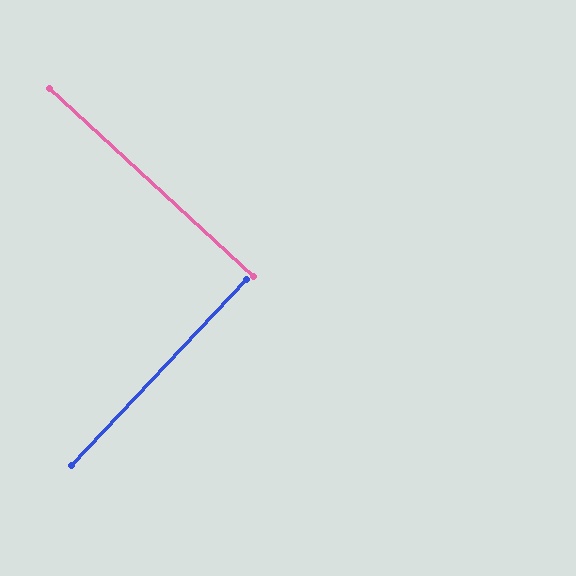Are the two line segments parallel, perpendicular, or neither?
Perpendicular — they meet at approximately 89°.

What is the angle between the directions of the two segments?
Approximately 89 degrees.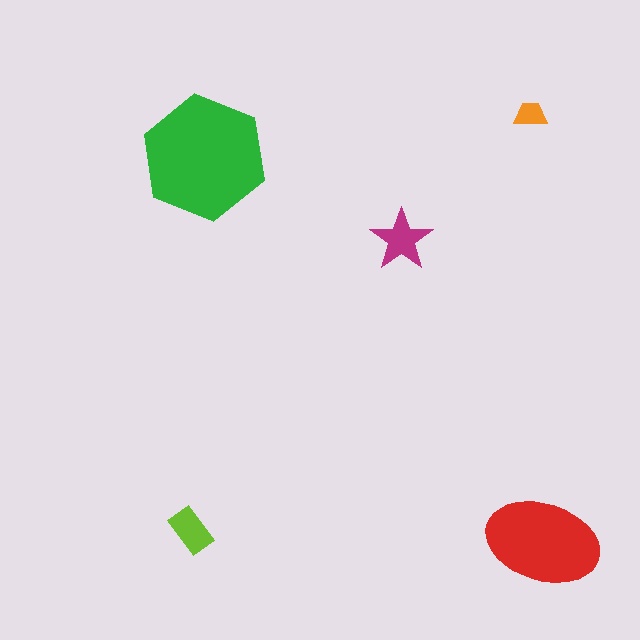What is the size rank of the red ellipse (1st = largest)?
2nd.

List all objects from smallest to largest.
The orange trapezoid, the lime rectangle, the magenta star, the red ellipse, the green hexagon.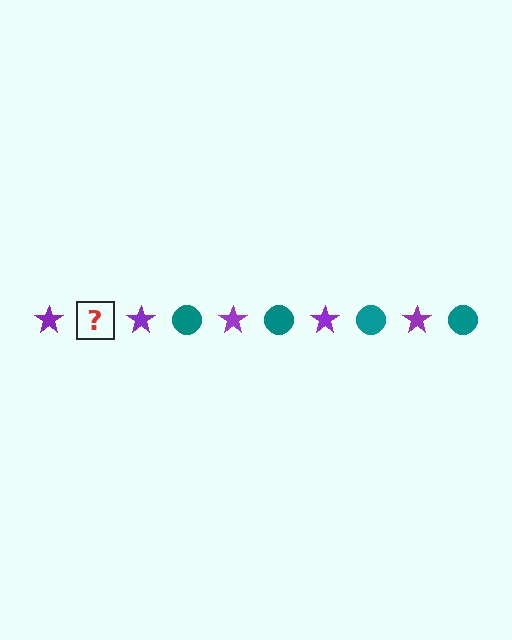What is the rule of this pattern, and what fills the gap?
The rule is that the pattern alternates between purple star and teal circle. The gap should be filled with a teal circle.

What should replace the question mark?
The question mark should be replaced with a teal circle.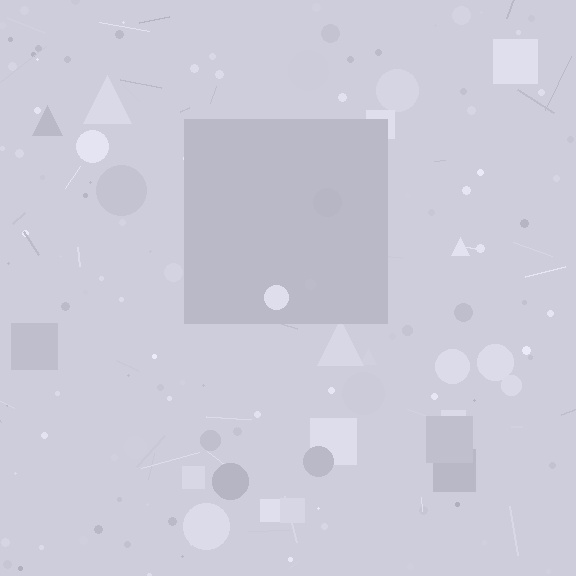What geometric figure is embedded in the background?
A square is embedded in the background.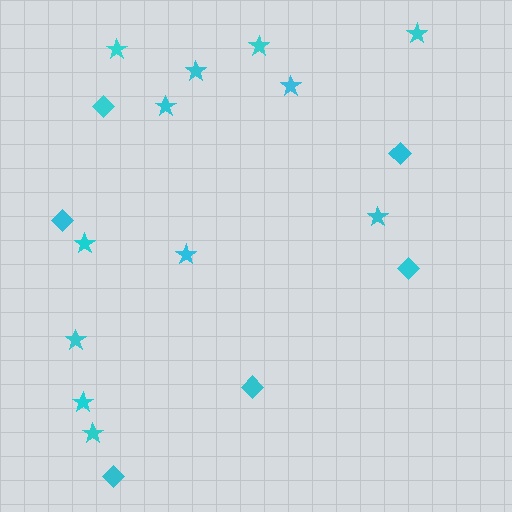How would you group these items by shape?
There are 2 groups: one group of diamonds (6) and one group of stars (12).